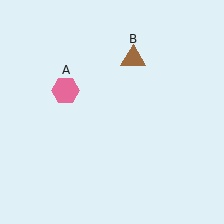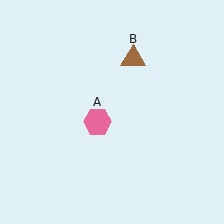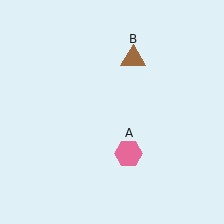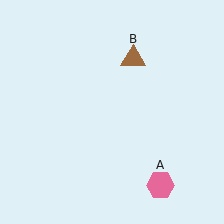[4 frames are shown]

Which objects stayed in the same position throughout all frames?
Brown triangle (object B) remained stationary.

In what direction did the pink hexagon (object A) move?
The pink hexagon (object A) moved down and to the right.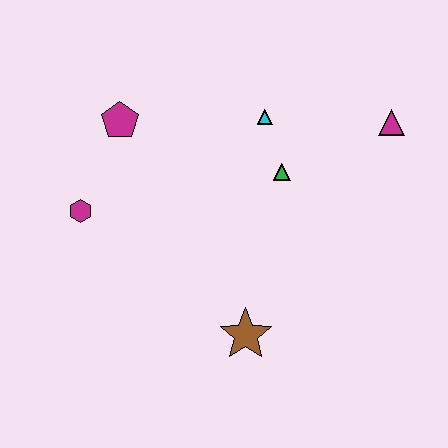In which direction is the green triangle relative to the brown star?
The green triangle is above the brown star.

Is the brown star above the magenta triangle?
No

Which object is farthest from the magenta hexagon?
The magenta triangle is farthest from the magenta hexagon.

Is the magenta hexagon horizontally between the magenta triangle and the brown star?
No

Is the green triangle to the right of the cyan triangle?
Yes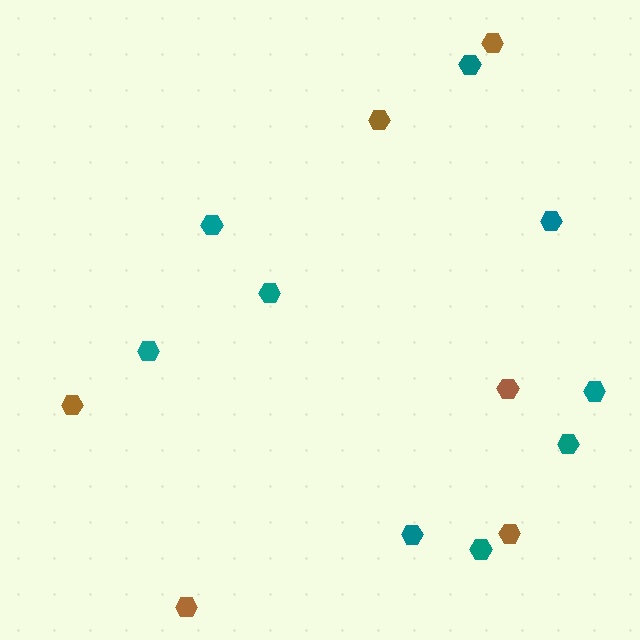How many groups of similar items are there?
There are 2 groups: one group of teal hexagons (9) and one group of brown hexagons (6).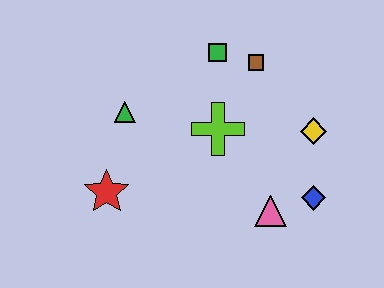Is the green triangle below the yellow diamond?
No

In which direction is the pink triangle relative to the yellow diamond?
The pink triangle is below the yellow diamond.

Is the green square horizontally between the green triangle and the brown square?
Yes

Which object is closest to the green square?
The brown square is closest to the green square.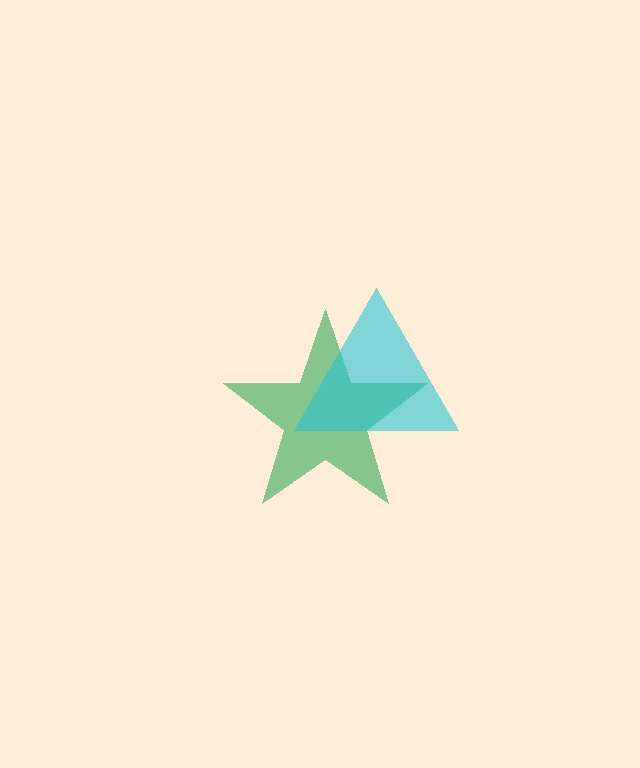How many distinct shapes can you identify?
There are 2 distinct shapes: a green star, a cyan triangle.